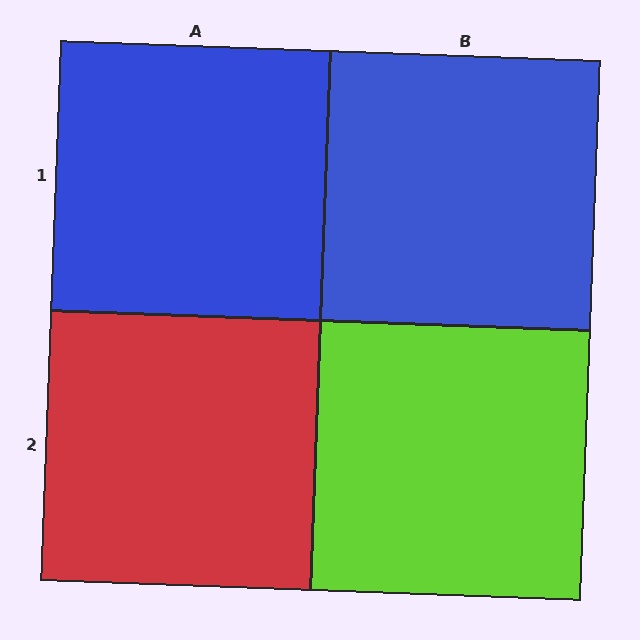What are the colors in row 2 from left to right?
Red, lime.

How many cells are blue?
2 cells are blue.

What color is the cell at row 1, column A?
Blue.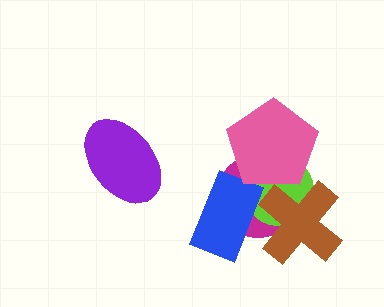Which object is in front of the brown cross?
The pink pentagon is in front of the brown cross.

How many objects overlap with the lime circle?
4 objects overlap with the lime circle.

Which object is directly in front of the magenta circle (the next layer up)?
The lime circle is directly in front of the magenta circle.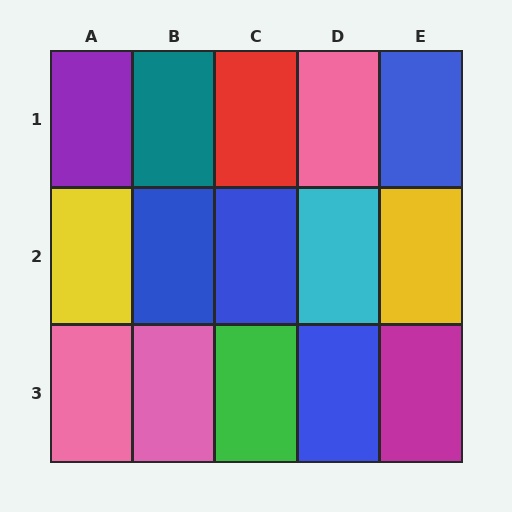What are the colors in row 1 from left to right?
Purple, teal, red, pink, blue.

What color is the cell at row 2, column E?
Yellow.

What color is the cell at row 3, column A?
Pink.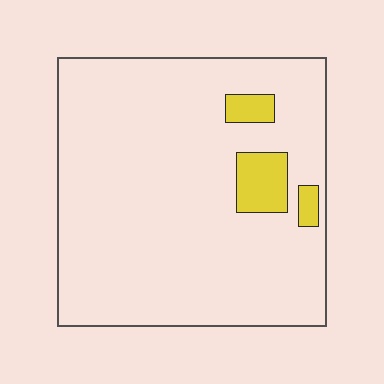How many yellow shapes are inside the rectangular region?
3.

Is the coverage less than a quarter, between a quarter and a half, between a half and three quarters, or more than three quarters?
Less than a quarter.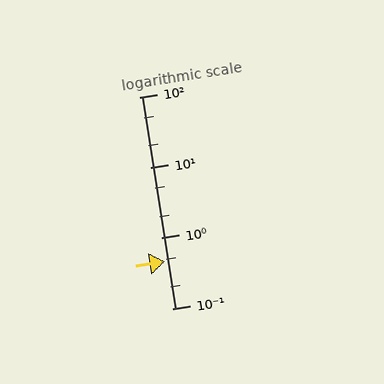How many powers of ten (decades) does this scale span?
The scale spans 3 decades, from 0.1 to 100.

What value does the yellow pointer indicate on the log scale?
The pointer indicates approximately 0.46.